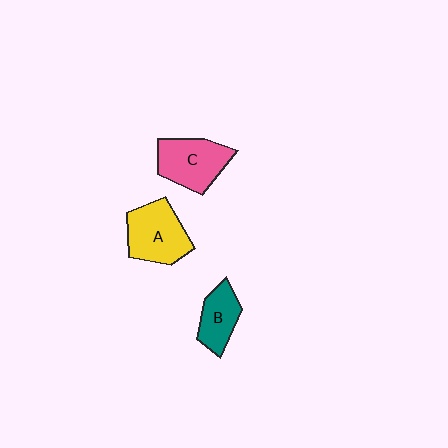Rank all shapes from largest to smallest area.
From largest to smallest: A (yellow), C (pink), B (teal).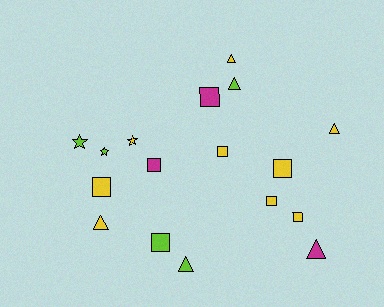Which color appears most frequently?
Yellow, with 9 objects.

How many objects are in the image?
There are 17 objects.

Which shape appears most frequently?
Square, with 8 objects.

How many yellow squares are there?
There are 5 yellow squares.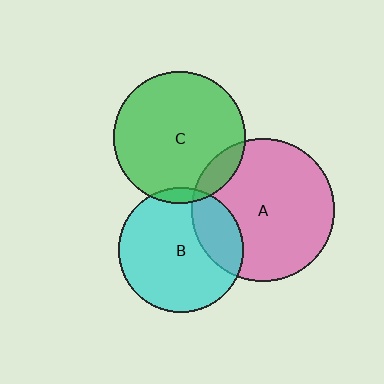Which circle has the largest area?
Circle A (pink).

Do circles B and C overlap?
Yes.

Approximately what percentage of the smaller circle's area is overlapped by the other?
Approximately 5%.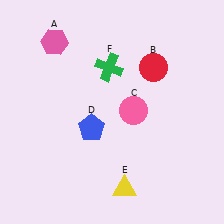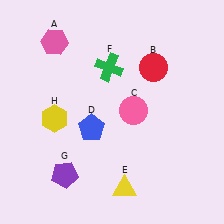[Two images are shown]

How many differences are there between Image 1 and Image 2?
There are 2 differences between the two images.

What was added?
A purple pentagon (G), a yellow hexagon (H) were added in Image 2.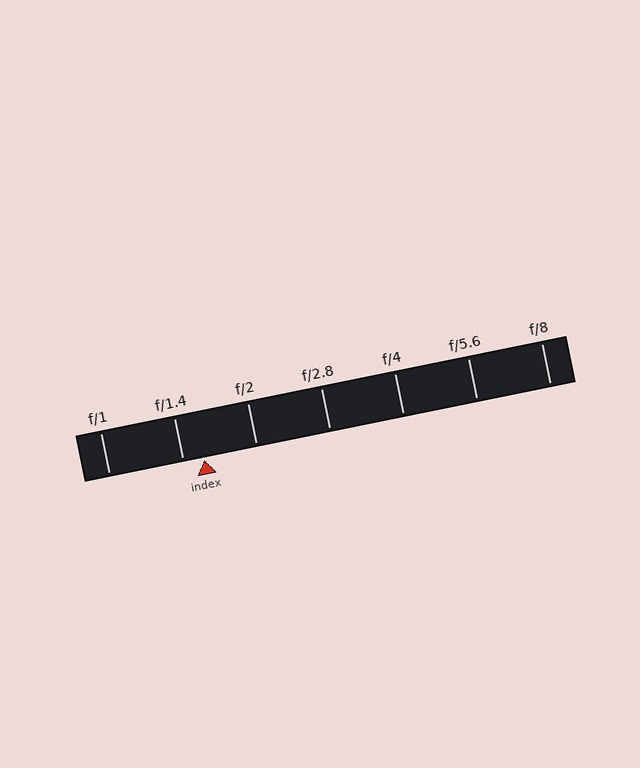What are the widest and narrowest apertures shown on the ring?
The widest aperture shown is f/1 and the narrowest is f/8.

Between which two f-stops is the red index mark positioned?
The index mark is between f/1.4 and f/2.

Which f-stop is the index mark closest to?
The index mark is closest to f/1.4.